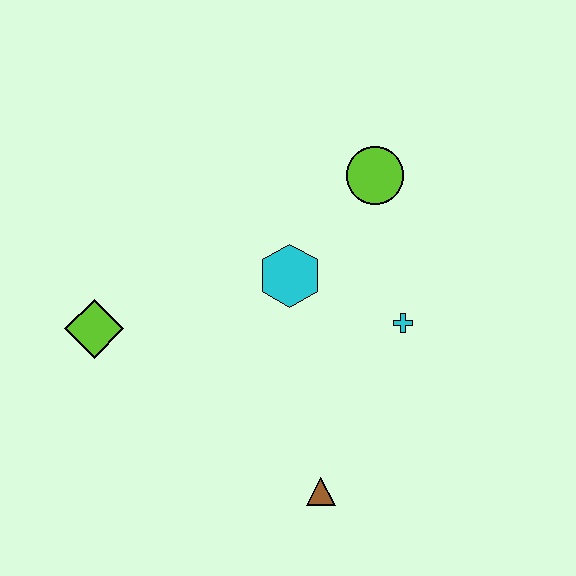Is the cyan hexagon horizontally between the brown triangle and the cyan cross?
No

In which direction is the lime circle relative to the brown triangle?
The lime circle is above the brown triangle.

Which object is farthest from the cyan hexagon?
The brown triangle is farthest from the cyan hexagon.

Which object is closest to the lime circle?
The cyan hexagon is closest to the lime circle.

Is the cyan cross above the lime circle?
No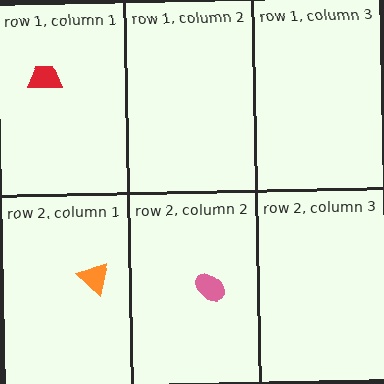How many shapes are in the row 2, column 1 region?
1.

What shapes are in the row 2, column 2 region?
The pink ellipse.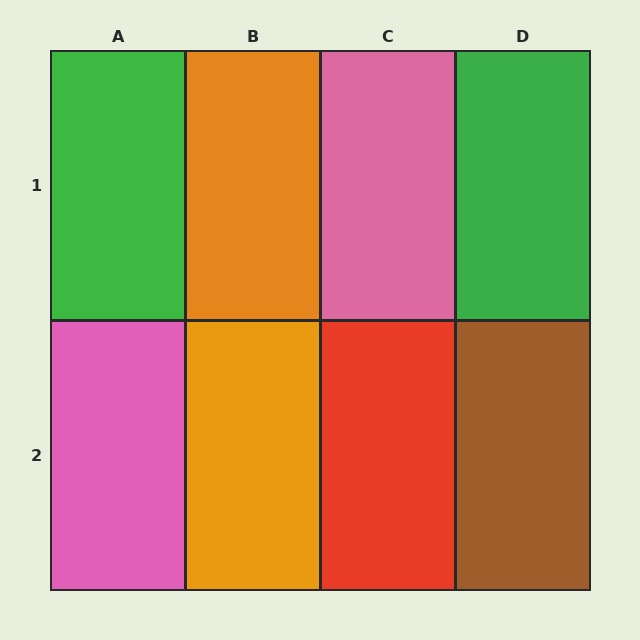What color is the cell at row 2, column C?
Red.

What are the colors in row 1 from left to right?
Green, orange, pink, green.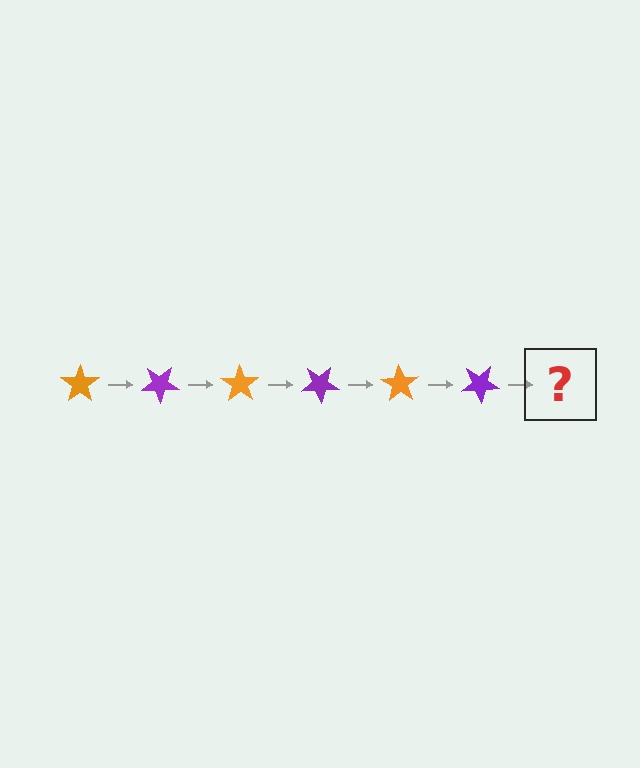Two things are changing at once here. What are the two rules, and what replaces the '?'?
The two rules are that it rotates 35 degrees each step and the color cycles through orange and purple. The '?' should be an orange star, rotated 210 degrees from the start.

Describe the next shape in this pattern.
It should be an orange star, rotated 210 degrees from the start.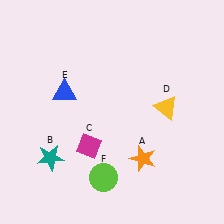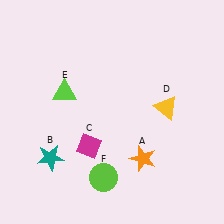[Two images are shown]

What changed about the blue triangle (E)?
In Image 1, E is blue. In Image 2, it changed to lime.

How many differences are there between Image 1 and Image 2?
There is 1 difference between the two images.